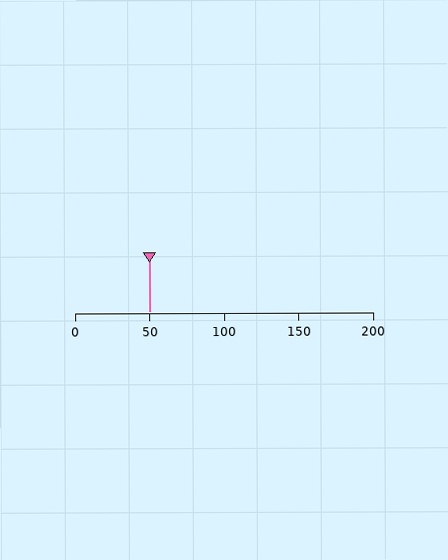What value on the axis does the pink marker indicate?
The marker indicates approximately 50.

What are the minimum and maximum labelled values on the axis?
The axis runs from 0 to 200.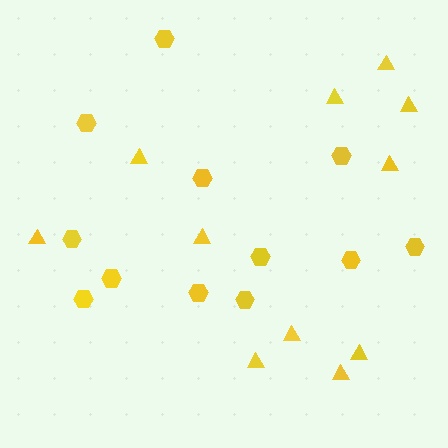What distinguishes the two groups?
There are 2 groups: one group of hexagons (12) and one group of triangles (11).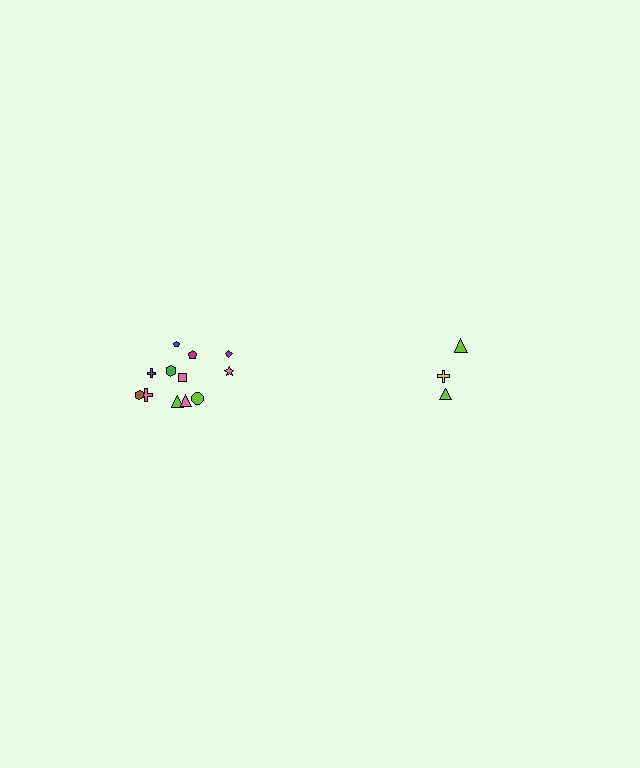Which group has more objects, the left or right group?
The left group.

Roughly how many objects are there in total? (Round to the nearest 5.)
Roughly 15 objects in total.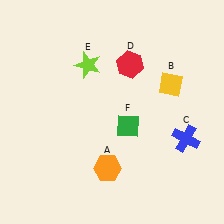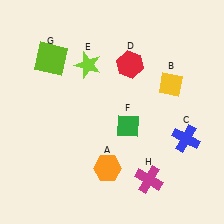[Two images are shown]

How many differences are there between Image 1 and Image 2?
There are 2 differences between the two images.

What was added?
A lime square (G), a magenta cross (H) were added in Image 2.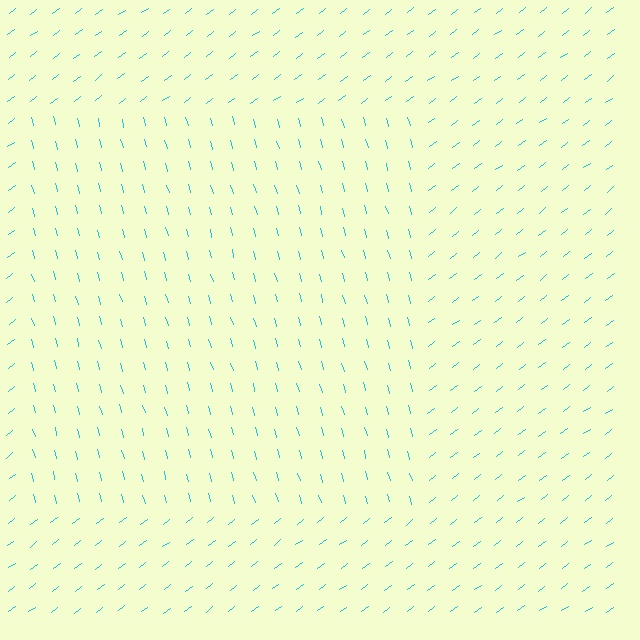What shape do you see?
I see a rectangle.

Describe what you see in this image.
The image is filled with small cyan line segments. A rectangle region in the image has lines oriented differently from the surrounding lines, creating a visible texture boundary.